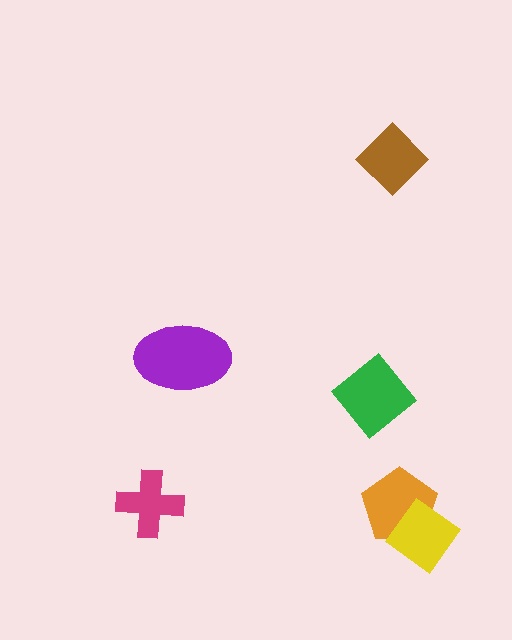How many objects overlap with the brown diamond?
0 objects overlap with the brown diamond.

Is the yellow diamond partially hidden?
No, no other shape covers it.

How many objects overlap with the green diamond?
0 objects overlap with the green diamond.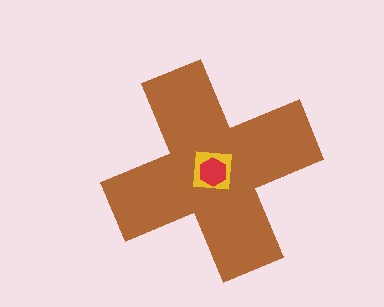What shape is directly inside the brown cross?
The yellow square.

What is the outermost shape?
The brown cross.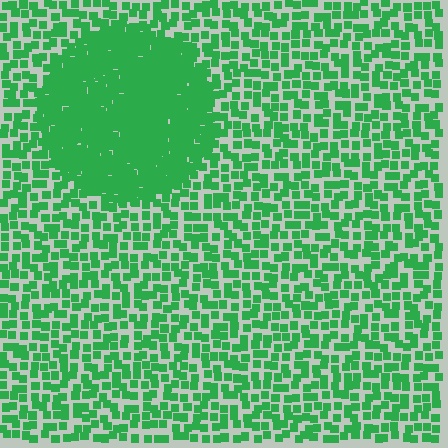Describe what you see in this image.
The image contains small green elements arranged at two different densities. A circle-shaped region is visible where the elements are more densely packed than the surrounding area.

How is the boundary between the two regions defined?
The boundary is defined by a change in element density (approximately 2.6x ratio). All elements are the same color, size, and shape.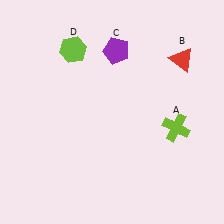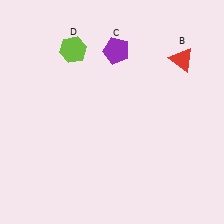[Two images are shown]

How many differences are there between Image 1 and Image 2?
There is 1 difference between the two images.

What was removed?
The lime cross (A) was removed in Image 2.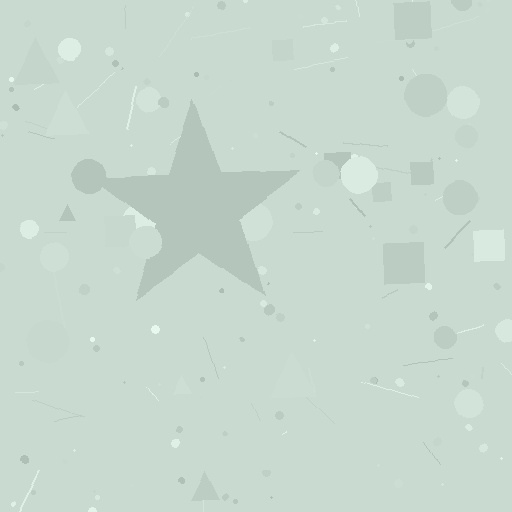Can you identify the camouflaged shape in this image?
The camouflaged shape is a star.